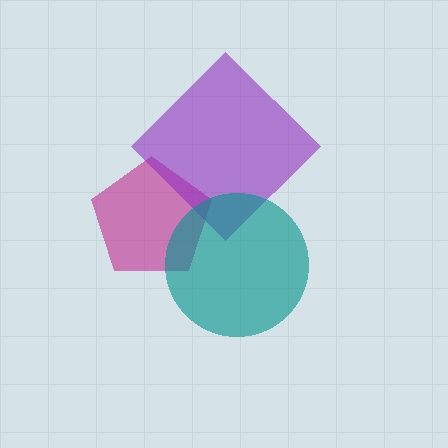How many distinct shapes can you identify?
There are 3 distinct shapes: a magenta pentagon, a purple diamond, a teal circle.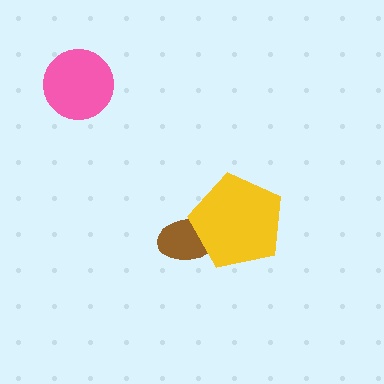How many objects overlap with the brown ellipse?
1 object overlaps with the brown ellipse.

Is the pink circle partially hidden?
No, no other shape covers it.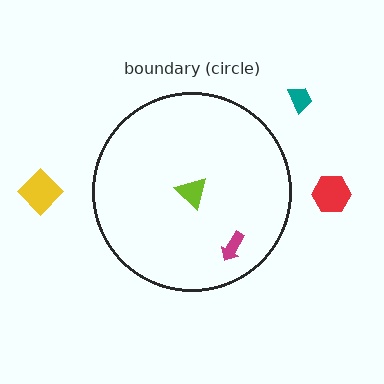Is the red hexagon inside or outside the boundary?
Outside.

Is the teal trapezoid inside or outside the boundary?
Outside.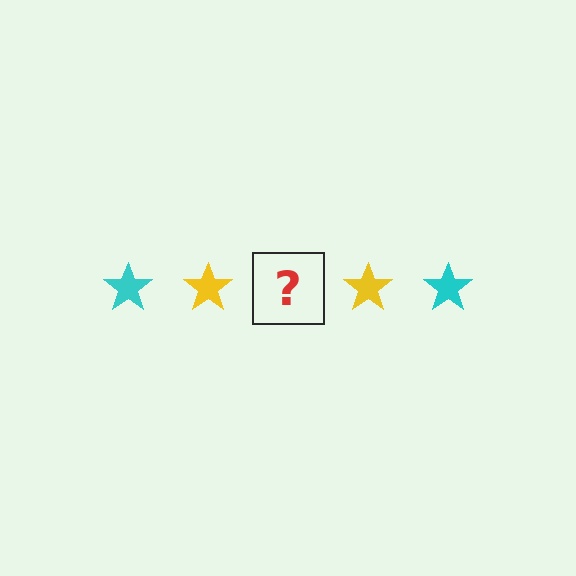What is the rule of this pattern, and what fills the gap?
The rule is that the pattern cycles through cyan, yellow stars. The gap should be filled with a cyan star.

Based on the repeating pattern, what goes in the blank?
The blank should be a cyan star.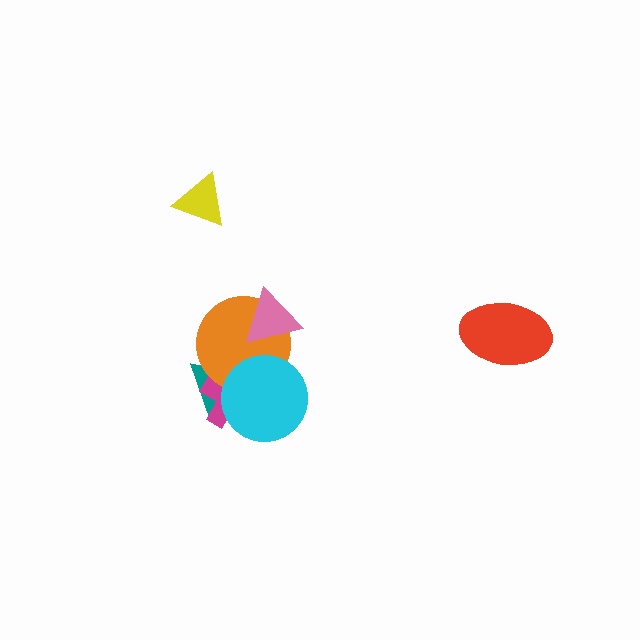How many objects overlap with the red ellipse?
0 objects overlap with the red ellipse.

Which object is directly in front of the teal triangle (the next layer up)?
The magenta cross is directly in front of the teal triangle.